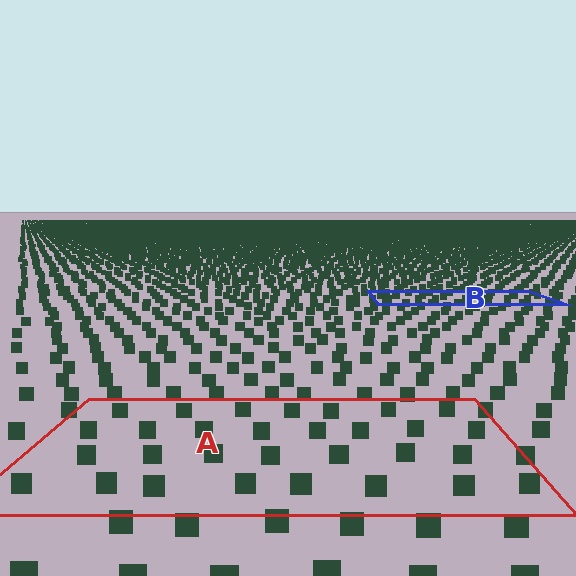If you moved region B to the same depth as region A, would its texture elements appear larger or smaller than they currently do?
They would appear larger. At a closer depth, the same texture elements are projected at a bigger on-screen size.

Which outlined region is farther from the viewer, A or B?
Region B is farther from the viewer — the texture elements inside it appear smaller and more densely packed.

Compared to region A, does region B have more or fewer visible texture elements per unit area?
Region B has more texture elements per unit area — they are packed more densely because it is farther away.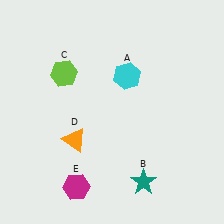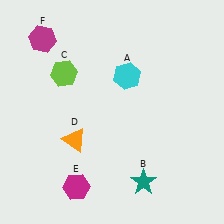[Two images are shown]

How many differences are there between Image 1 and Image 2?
There is 1 difference between the two images.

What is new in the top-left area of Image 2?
A magenta hexagon (F) was added in the top-left area of Image 2.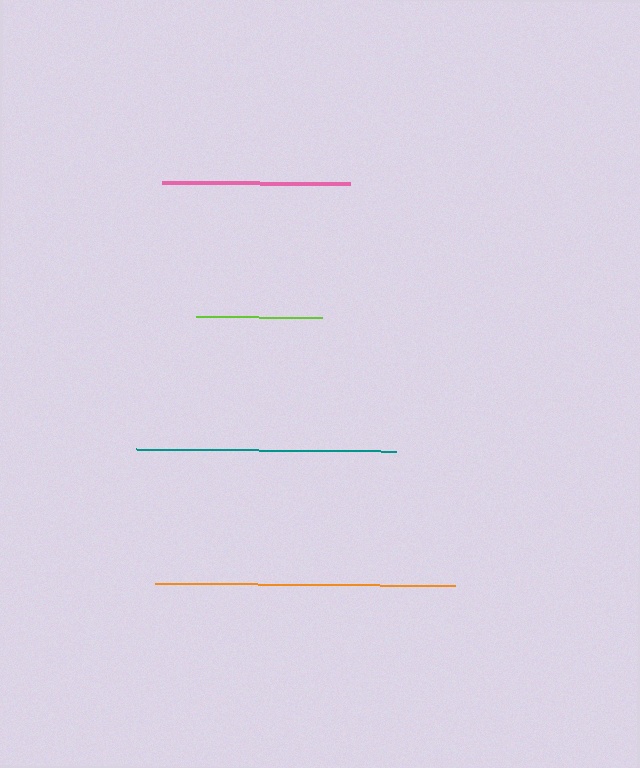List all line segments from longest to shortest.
From longest to shortest: orange, teal, pink, lime.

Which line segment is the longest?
The orange line is the longest at approximately 300 pixels.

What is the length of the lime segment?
The lime segment is approximately 126 pixels long.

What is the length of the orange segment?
The orange segment is approximately 300 pixels long.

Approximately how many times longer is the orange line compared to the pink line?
The orange line is approximately 1.6 times the length of the pink line.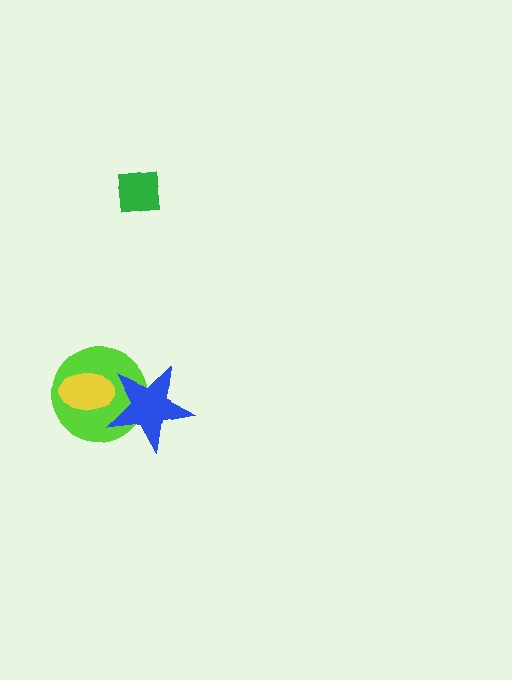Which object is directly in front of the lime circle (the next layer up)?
The yellow ellipse is directly in front of the lime circle.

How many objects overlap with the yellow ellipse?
2 objects overlap with the yellow ellipse.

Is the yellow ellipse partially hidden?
Yes, it is partially covered by another shape.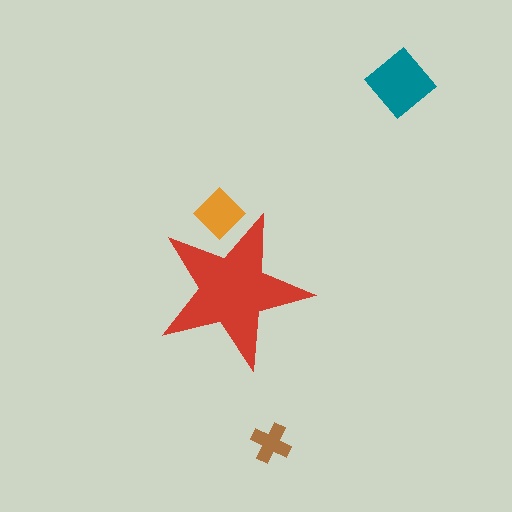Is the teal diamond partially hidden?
No, the teal diamond is fully visible.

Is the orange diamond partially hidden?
Yes, the orange diamond is partially hidden behind the red star.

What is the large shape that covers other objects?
A red star.